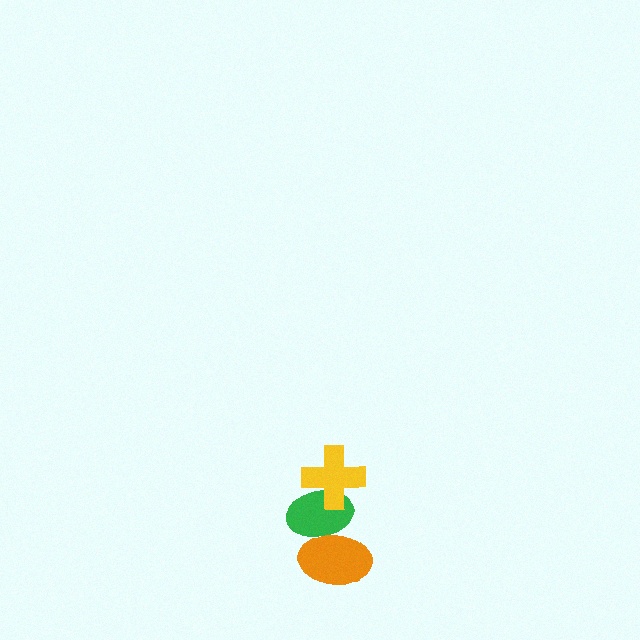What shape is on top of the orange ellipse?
The green ellipse is on top of the orange ellipse.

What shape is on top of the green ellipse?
The yellow cross is on top of the green ellipse.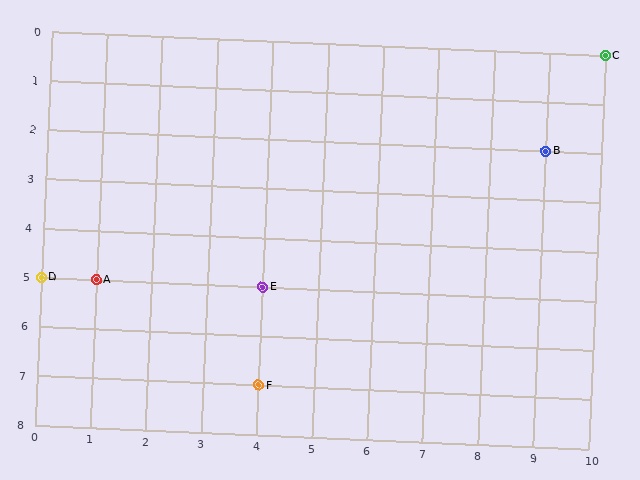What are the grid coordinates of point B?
Point B is at grid coordinates (9, 2).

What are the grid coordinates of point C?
Point C is at grid coordinates (10, 0).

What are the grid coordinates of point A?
Point A is at grid coordinates (1, 5).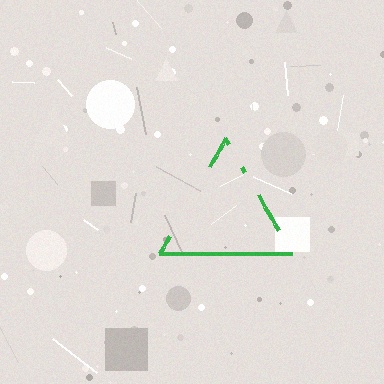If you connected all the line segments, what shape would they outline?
They would outline a triangle.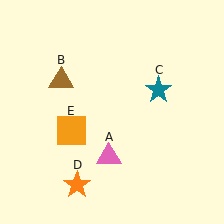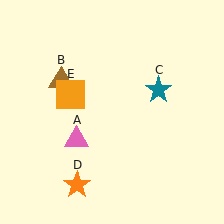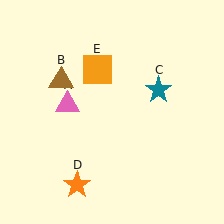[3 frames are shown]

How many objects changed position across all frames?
2 objects changed position: pink triangle (object A), orange square (object E).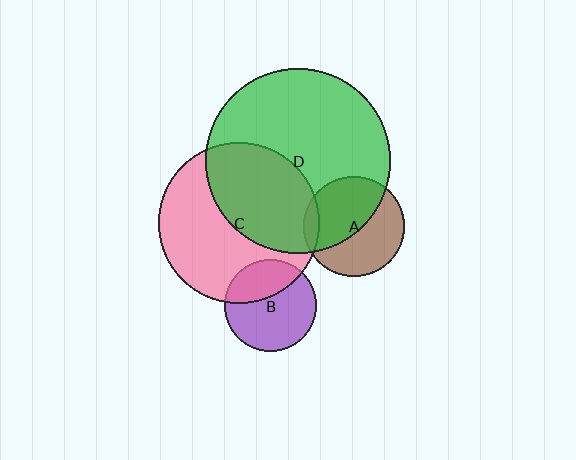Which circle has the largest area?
Circle D (green).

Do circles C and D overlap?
Yes.